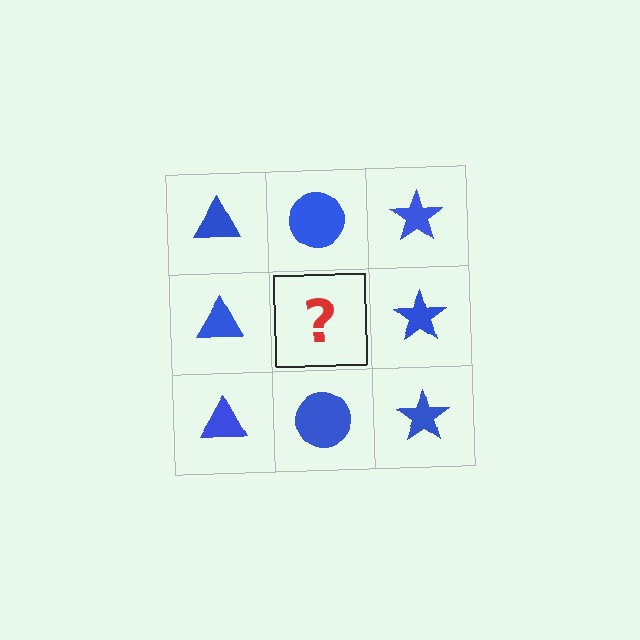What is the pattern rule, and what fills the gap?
The rule is that each column has a consistent shape. The gap should be filled with a blue circle.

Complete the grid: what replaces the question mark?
The question mark should be replaced with a blue circle.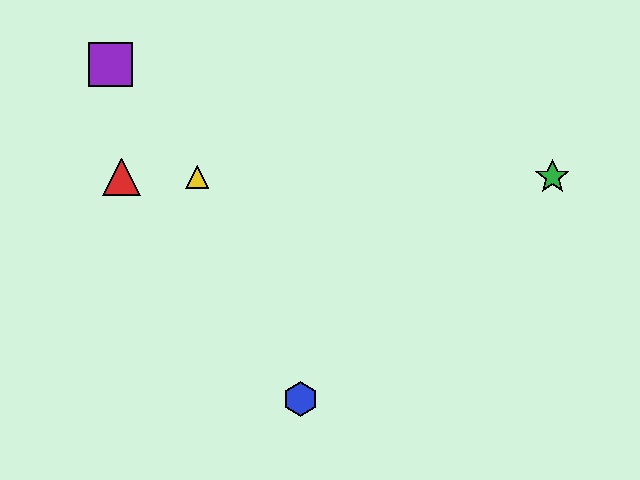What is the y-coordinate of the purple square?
The purple square is at y≈65.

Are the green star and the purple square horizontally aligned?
No, the green star is at y≈177 and the purple square is at y≈65.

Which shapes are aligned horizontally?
The red triangle, the green star, the yellow triangle are aligned horizontally.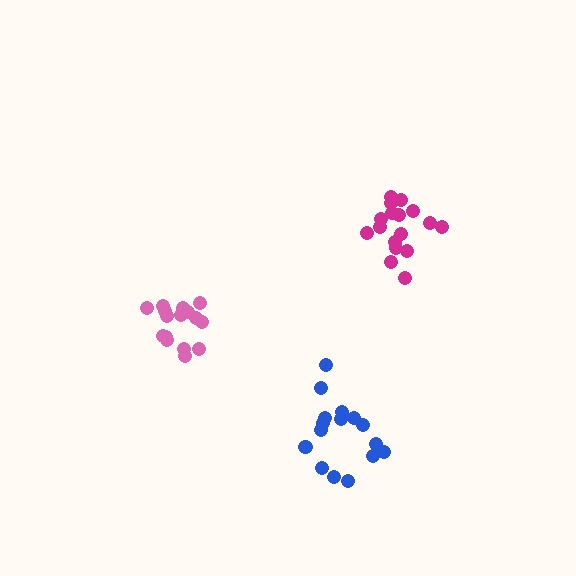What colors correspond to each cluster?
The clusters are colored: magenta, pink, blue.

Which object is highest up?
The magenta cluster is topmost.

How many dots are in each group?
Group 1: 17 dots, Group 2: 16 dots, Group 3: 16 dots (49 total).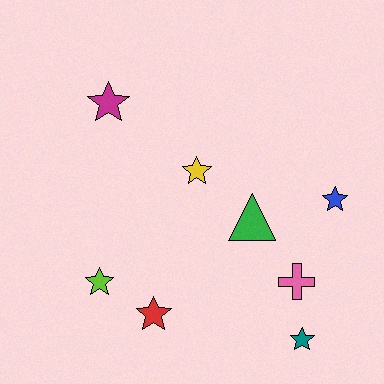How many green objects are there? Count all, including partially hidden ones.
There is 1 green object.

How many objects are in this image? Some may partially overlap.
There are 8 objects.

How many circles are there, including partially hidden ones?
There are no circles.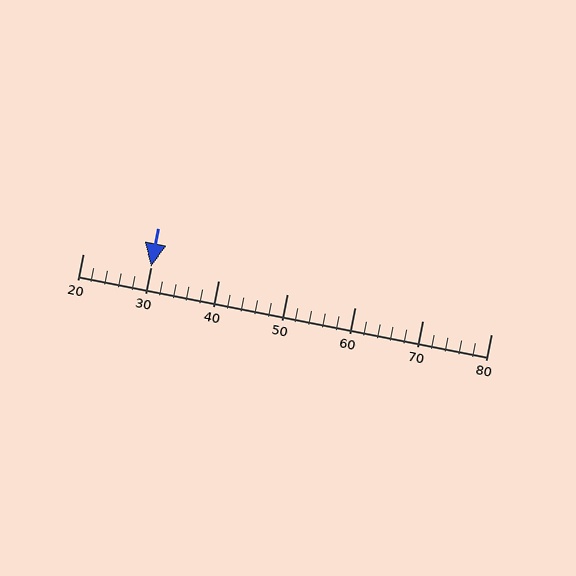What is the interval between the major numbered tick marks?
The major tick marks are spaced 10 units apart.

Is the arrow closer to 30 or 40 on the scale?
The arrow is closer to 30.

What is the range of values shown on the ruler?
The ruler shows values from 20 to 80.